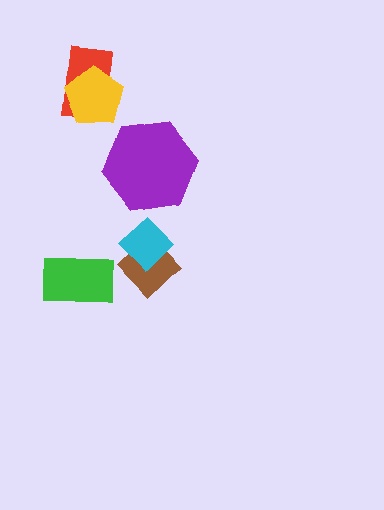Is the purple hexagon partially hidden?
No, no other shape covers it.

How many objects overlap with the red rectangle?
1 object overlaps with the red rectangle.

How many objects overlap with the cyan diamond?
1 object overlaps with the cyan diamond.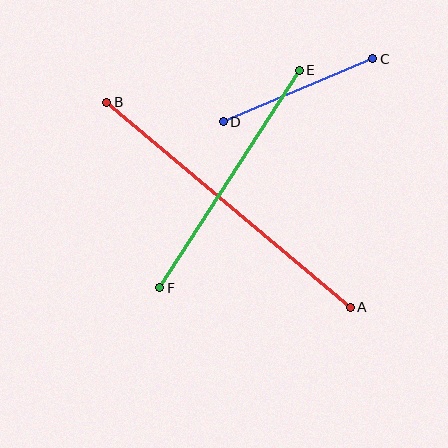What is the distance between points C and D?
The distance is approximately 162 pixels.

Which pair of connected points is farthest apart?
Points A and B are farthest apart.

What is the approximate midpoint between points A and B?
The midpoint is at approximately (228, 205) pixels.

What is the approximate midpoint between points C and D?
The midpoint is at approximately (298, 90) pixels.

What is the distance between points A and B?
The distance is approximately 319 pixels.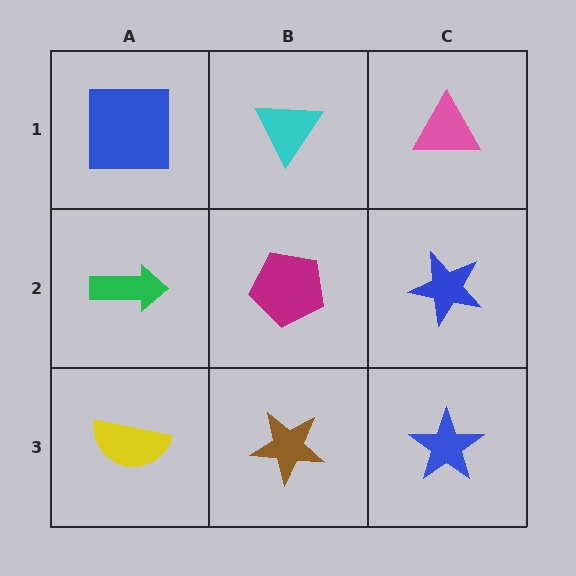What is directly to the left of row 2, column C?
A magenta pentagon.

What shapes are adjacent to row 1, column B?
A magenta pentagon (row 2, column B), a blue square (row 1, column A), a pink triangle (row 1, column C).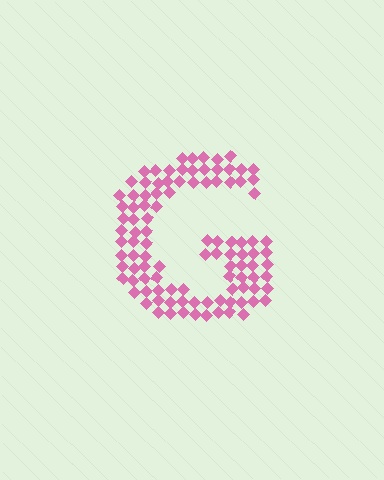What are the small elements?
The small elements are diamonds.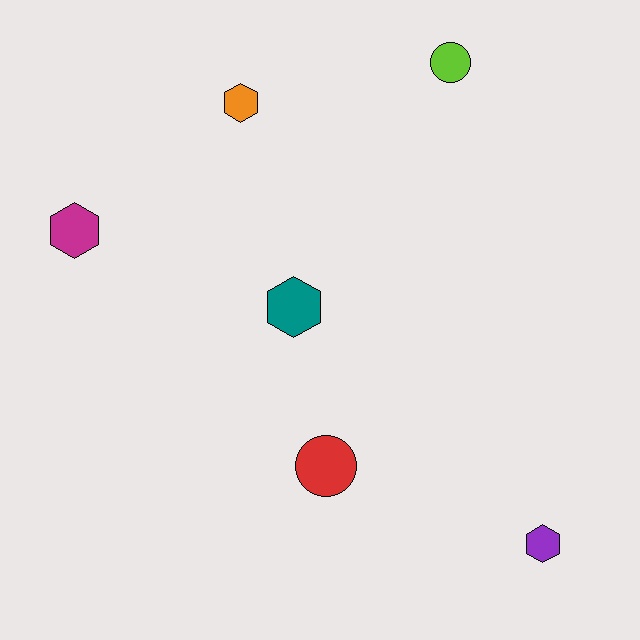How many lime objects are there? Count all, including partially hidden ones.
There is 1 lime object.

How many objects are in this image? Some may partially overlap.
There are 6 objects.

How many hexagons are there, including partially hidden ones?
There are 4 hexagons.